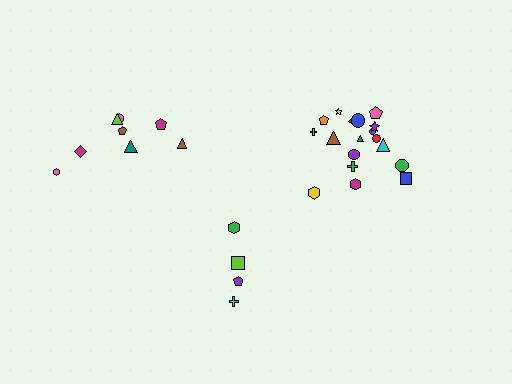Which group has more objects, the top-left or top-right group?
The top-right group.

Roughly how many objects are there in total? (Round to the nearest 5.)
Roughly 30 objects in total.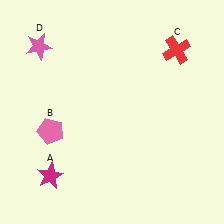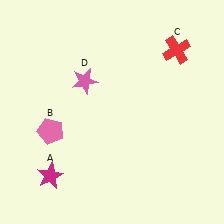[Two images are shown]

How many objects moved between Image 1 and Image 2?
1 object moved between the two images.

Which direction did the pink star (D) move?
The pink star (D) moved right.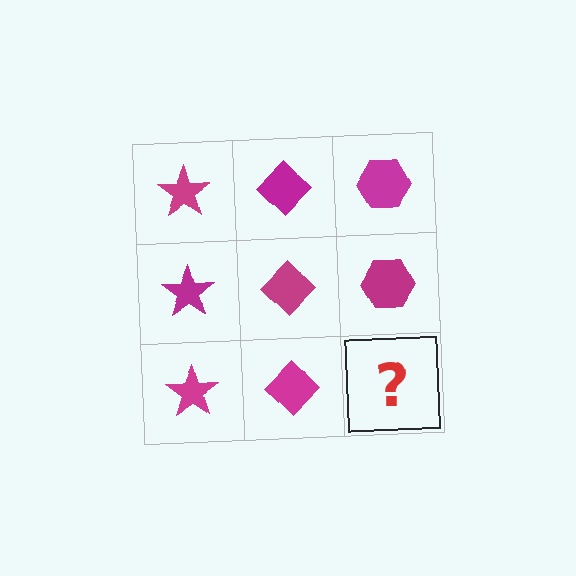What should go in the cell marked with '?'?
The missing cell should contain a magenta hexagon.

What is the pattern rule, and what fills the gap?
The rule is that each column has a consistent shape. The gap should be filled with a magenta hexagon.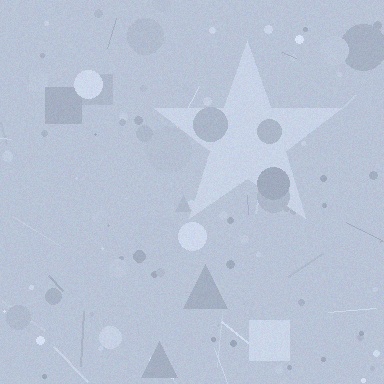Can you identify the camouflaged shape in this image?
The camouflaged shape is a star.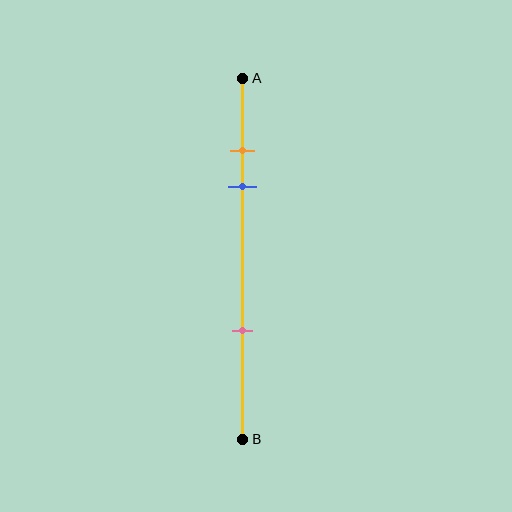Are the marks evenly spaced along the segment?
No, the marks are not evenly spaced.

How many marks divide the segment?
There are 3 marks dividing the segment.